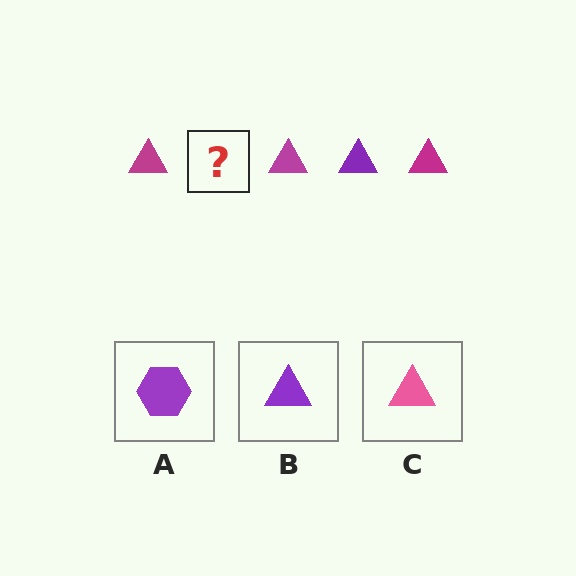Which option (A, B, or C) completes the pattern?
B.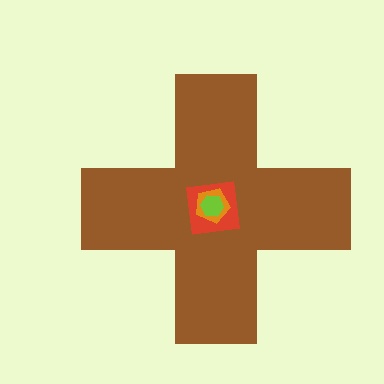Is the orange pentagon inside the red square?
Yes.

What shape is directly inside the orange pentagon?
The lime hexagon.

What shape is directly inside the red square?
The orange pentagon.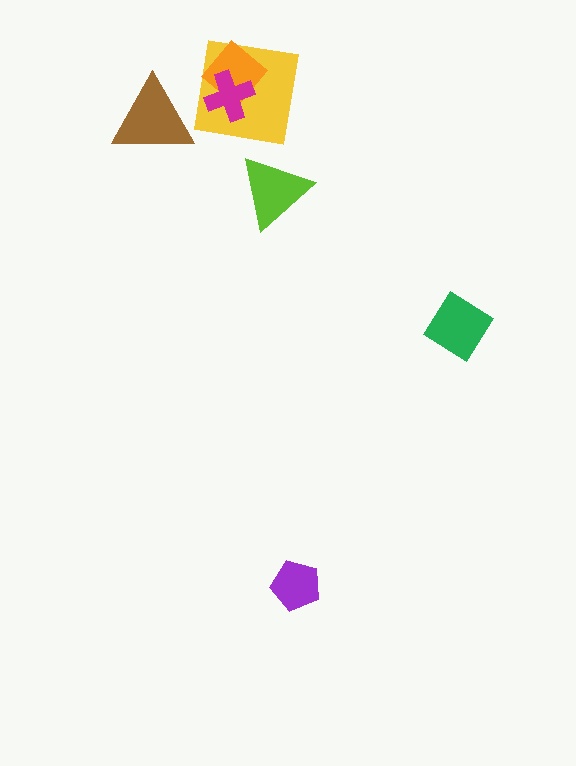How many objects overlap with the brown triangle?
0 objects overlap with the brown triangle.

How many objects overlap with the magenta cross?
2 objects overlap with the magenta cross.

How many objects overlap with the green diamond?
0 objects overlap with the green diamond.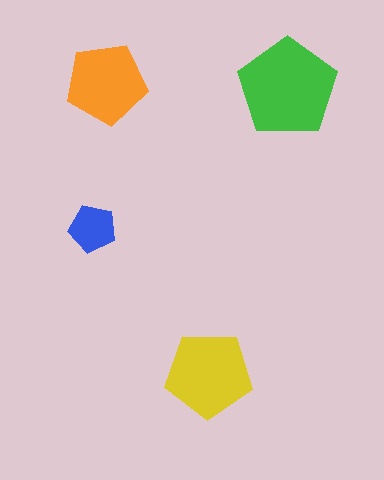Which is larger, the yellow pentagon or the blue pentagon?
The yellow one.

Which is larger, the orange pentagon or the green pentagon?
The green one.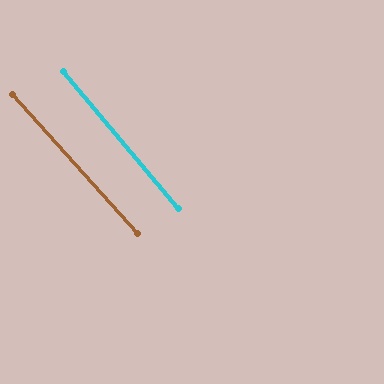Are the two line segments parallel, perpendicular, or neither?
Parallel — their directions differ by only 1.9°.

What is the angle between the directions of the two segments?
Approximately 2 degrees.